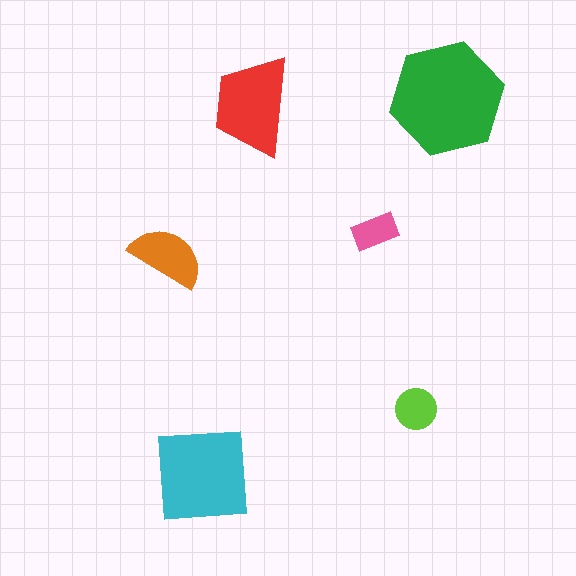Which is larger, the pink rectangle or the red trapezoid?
The red trapezoid.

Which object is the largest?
The green hexagon.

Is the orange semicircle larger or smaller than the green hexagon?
Smaller.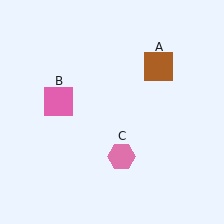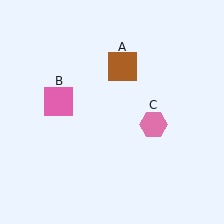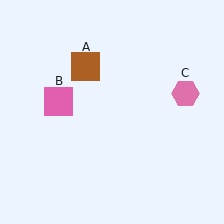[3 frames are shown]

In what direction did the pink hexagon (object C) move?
The pink hexagon (object C) moved up and to the right.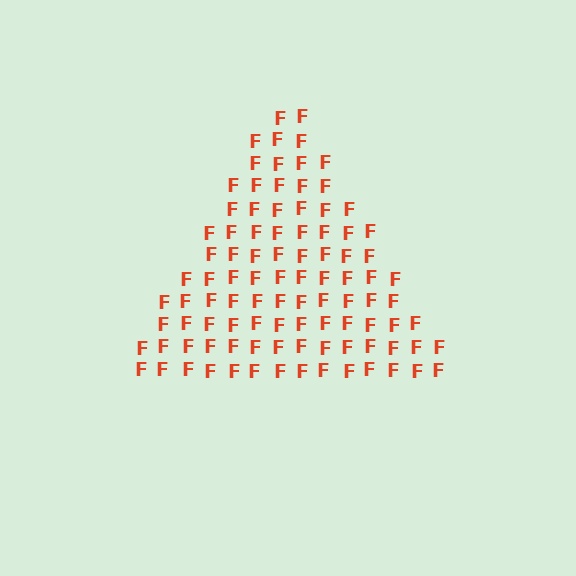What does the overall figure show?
The overall figure shows a triangle.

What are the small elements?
The small elements are letter F's.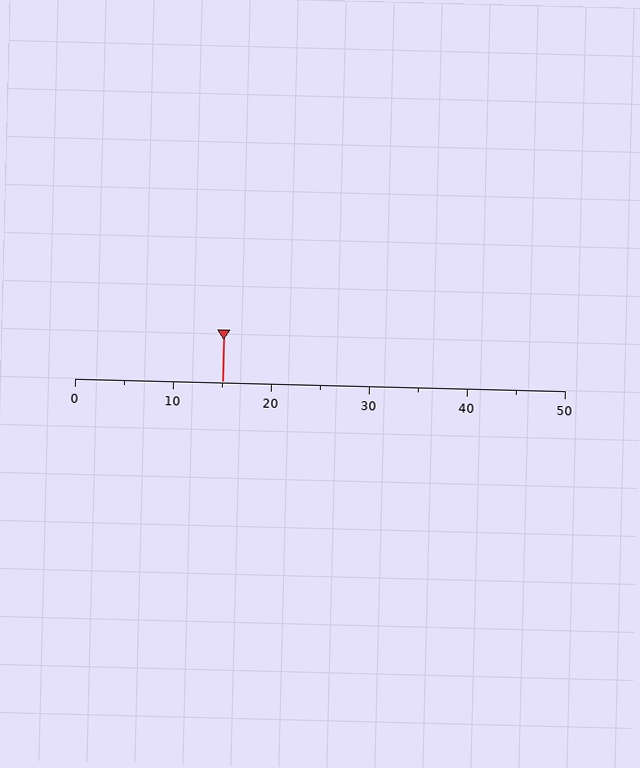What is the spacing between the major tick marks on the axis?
The major ticks are spaced 10 apart.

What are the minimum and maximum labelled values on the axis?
The axis runs from 0 to 50.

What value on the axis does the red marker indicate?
The marker indicates approximately 15.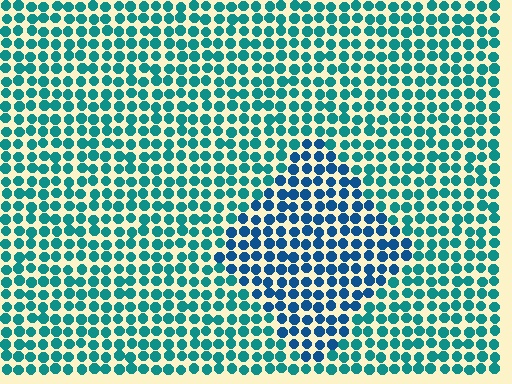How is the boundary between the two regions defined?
The boundary is defined purely by a slight shift in hue (about 32 degrees). Spacing, size, and orientation are identical on both sides.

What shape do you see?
I see a diamond.